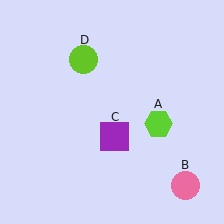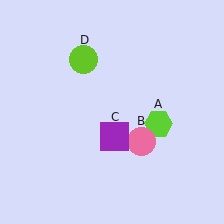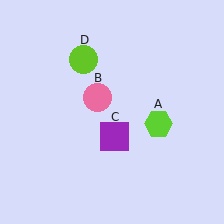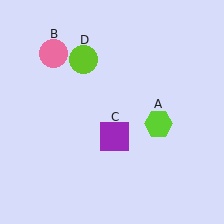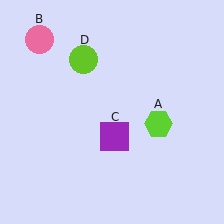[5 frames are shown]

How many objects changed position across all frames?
1 object changed position: pink circle (object B).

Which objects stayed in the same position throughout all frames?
Lime hexagon (object A) and purple square (object C) and lime circle (object D) remained stationary.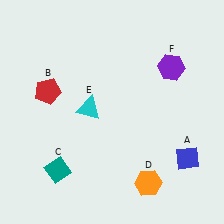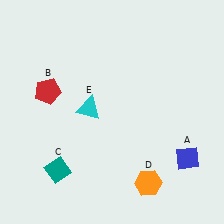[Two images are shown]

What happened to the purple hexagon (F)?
The purple hexagon (F) was removed in Image 2. It was in the top-right area of Image 1.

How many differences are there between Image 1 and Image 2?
There is 1 difference between the two images.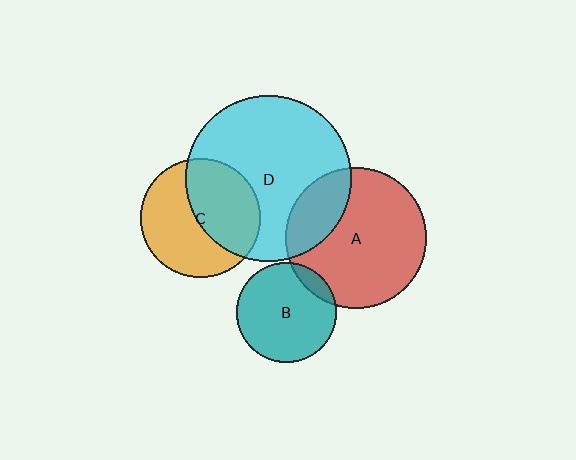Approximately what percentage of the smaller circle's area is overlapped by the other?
Approximately 10%.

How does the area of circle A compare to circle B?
Approximately 2.0 times.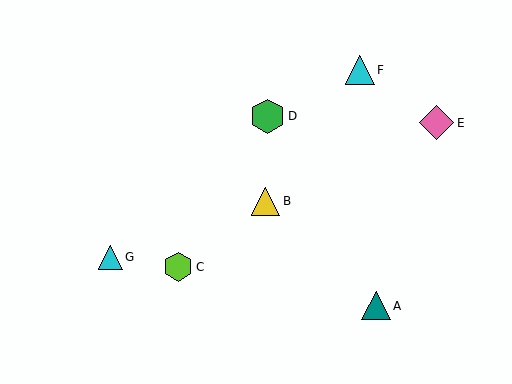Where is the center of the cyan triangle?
The center of the cyan triangle is at (360, 70).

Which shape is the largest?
The green hexagon (labeled D) is the largest.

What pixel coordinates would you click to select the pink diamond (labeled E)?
Click at (437, 123) to select the pink diamond E.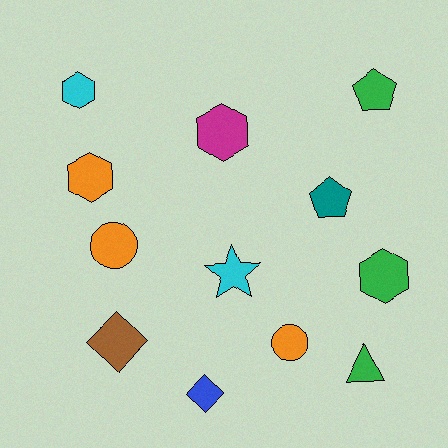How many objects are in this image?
There are 12 objects.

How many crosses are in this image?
There are no crosses.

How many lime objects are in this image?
There are no lime objects.